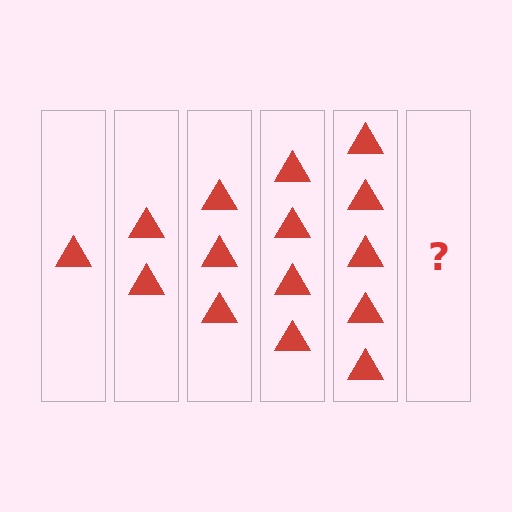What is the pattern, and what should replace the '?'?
The pattern is that each step adds one more triangle. The '?' should be 6 triangles.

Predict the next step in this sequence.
The next step is 6 triangles.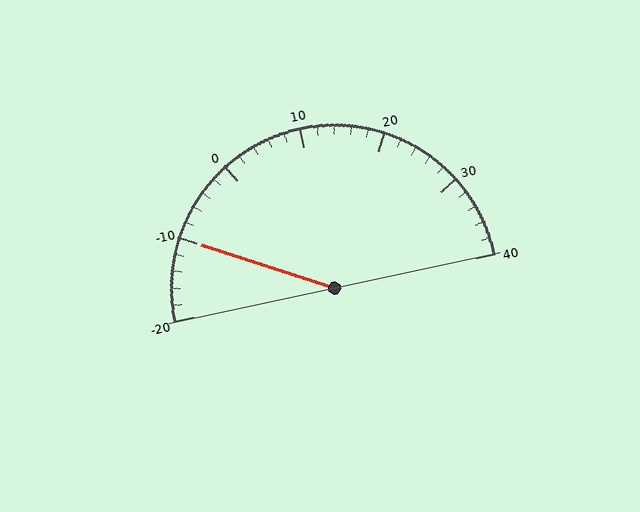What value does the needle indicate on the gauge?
The needle indicates approximately -10.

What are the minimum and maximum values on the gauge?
The gauge ranges from -20 to 40.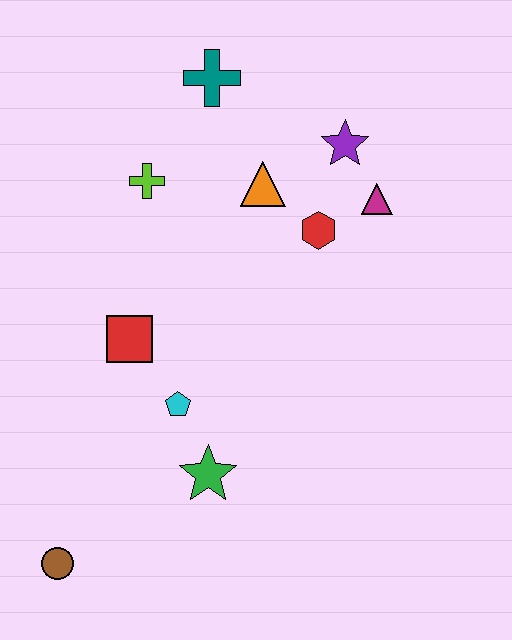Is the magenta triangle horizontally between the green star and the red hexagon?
No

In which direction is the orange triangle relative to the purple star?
The orange triangle is to the left of the purple star.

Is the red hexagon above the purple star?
No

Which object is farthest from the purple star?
The brown circle is farthest from the purple star.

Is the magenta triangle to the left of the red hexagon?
No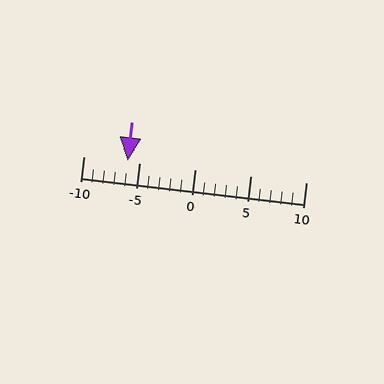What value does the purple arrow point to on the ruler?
The purple arrow points to approximately -6.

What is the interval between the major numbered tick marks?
The major tick marks are spaced 5 units apart.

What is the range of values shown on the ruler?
The ruler shows values from -10 to 10.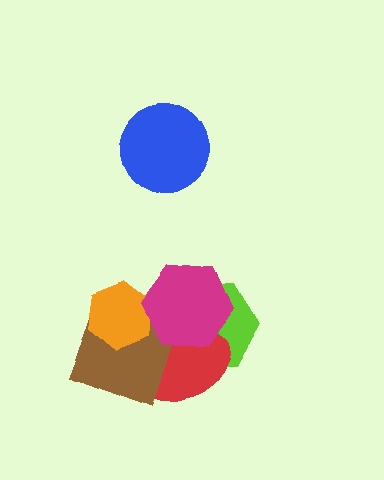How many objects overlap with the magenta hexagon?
5 objects overlap with the magenta hexagon.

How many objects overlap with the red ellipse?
4 objects overlap with the red ellipse.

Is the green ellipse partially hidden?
Yes, it is partially covered by another shape.